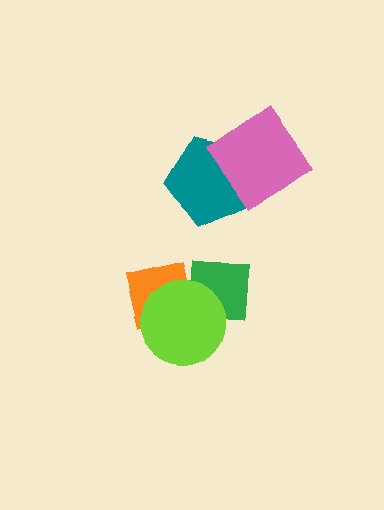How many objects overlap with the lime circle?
2 objects overlap with the lime circle.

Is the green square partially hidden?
Yes, it is partially covered by another shape.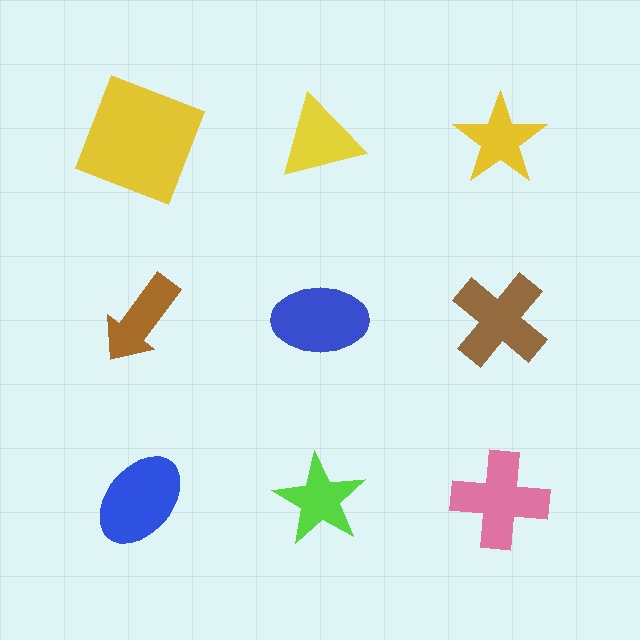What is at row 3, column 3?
A pink cross.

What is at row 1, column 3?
A yellow star.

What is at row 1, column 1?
A yellow square.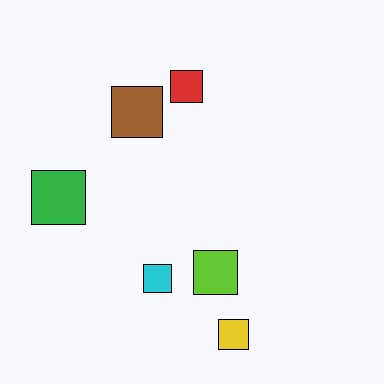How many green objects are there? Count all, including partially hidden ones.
There is 1 green object.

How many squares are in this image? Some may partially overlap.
There are 6 squares.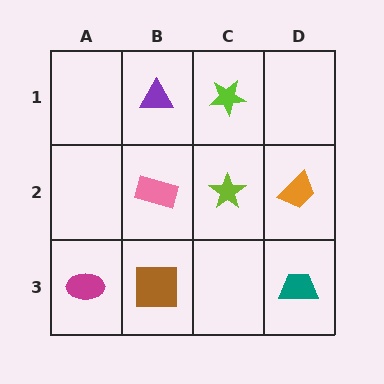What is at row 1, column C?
A lime star.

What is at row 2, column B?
A pink rectangle.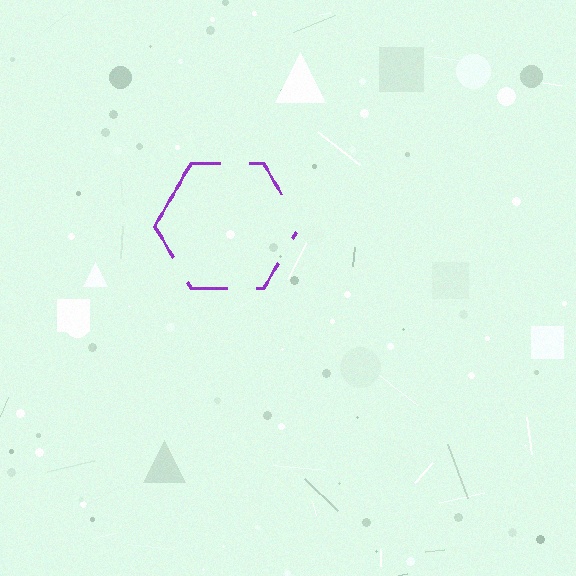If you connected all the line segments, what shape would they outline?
They would outline a hexagon.